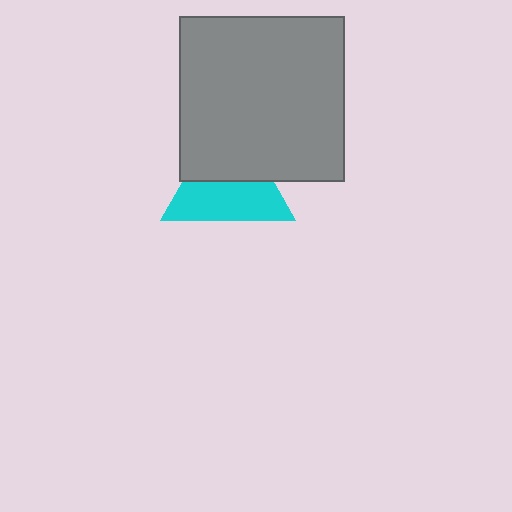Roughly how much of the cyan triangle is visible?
About half of it is visible (roughly 56%).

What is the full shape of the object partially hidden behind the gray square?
The partially hidden object is a cyan triangle.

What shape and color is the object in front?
The object in front is a gray square.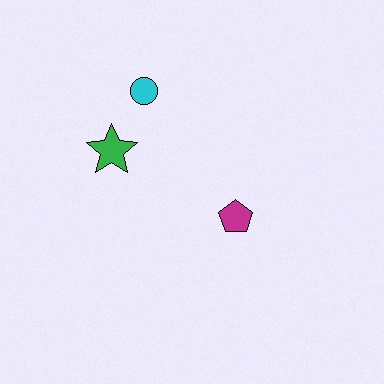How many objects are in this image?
There are 3 objects.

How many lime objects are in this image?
There are no lime objects.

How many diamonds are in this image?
There are no diamonds.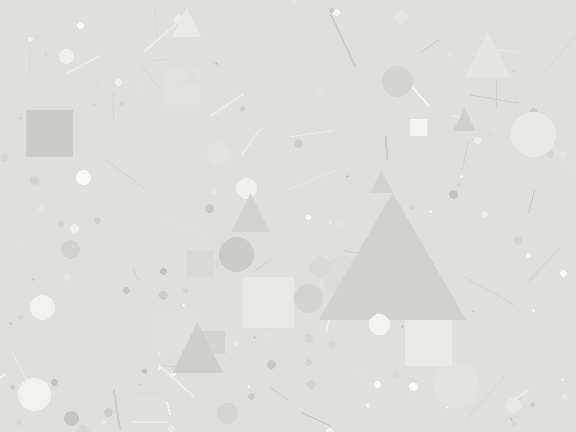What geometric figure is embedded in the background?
A triangle is embedded in the background.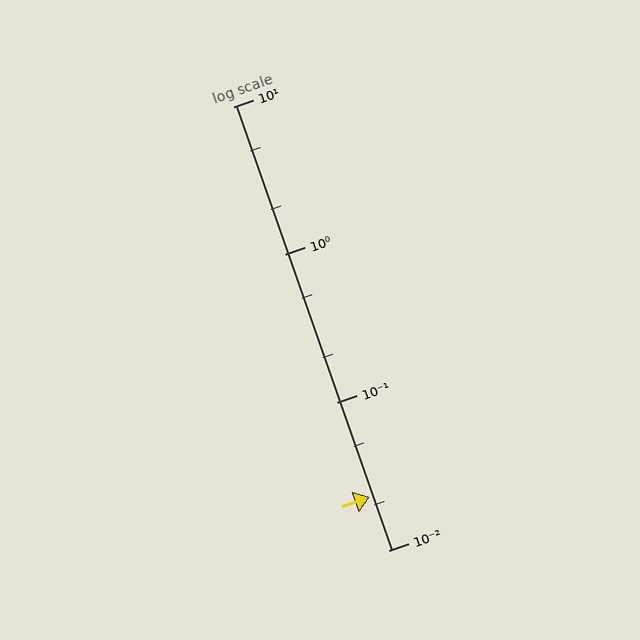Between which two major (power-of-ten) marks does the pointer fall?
The pointer is between 0.01 and 0.1.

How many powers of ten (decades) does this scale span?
The scale spans 3 decades, from 0.01 to 10.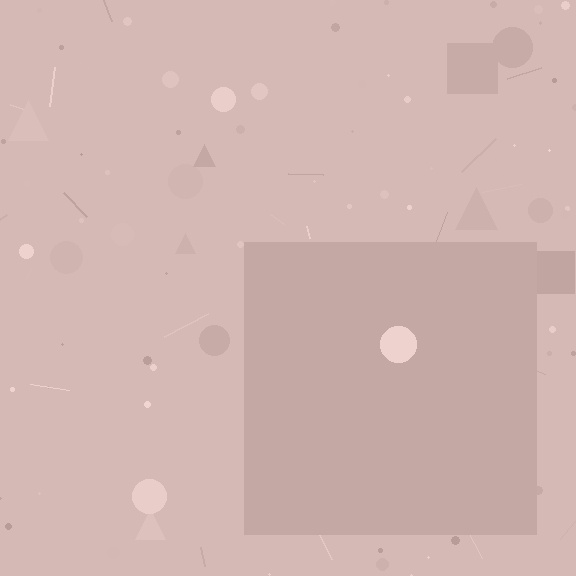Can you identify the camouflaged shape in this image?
The camouflaged shape is a square.